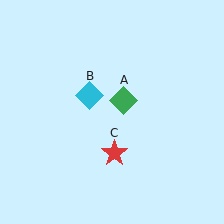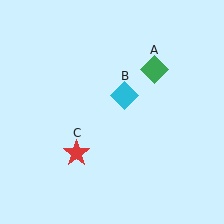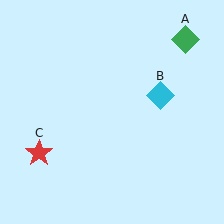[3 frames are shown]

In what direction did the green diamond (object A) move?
The green diamond (object A) moved up and to the right.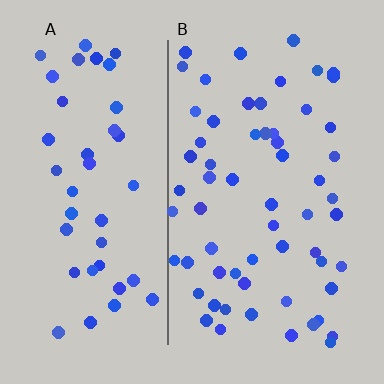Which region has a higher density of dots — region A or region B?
B (the right).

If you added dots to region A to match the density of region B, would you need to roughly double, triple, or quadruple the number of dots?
Approximately double.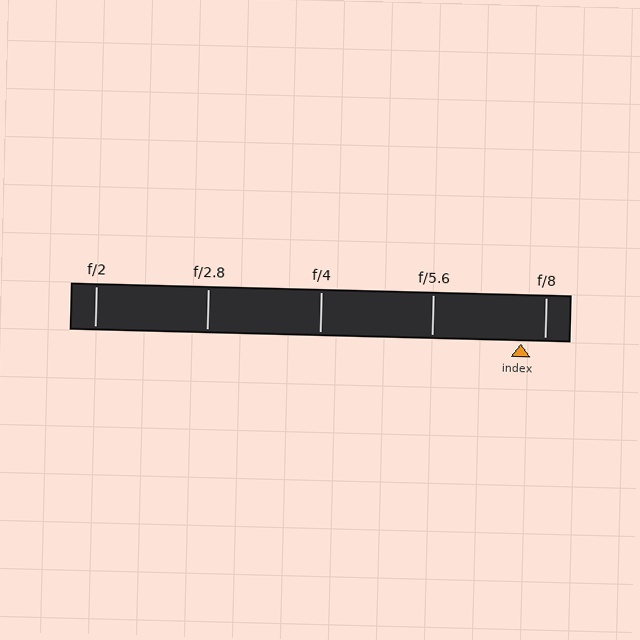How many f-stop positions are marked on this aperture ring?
There are 5 f-stop positions marked.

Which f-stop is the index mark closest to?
The index mark is closest to f/8.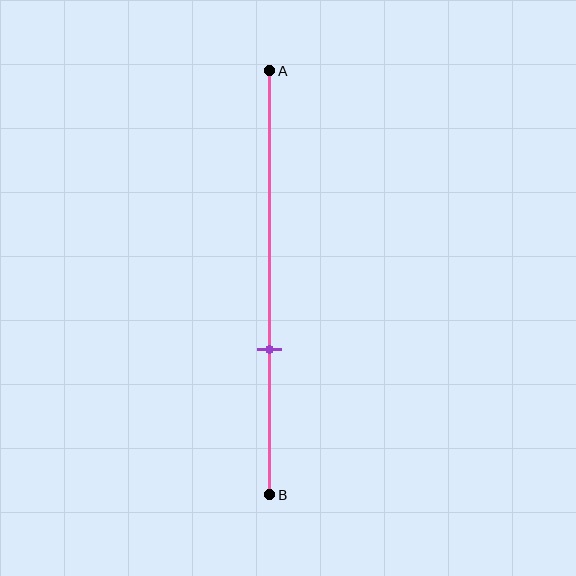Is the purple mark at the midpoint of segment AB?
No, the mark is at about 65% from A, not at the 50% midpoint.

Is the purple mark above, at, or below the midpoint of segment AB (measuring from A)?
The purple mark is below the midpoint of segment AB.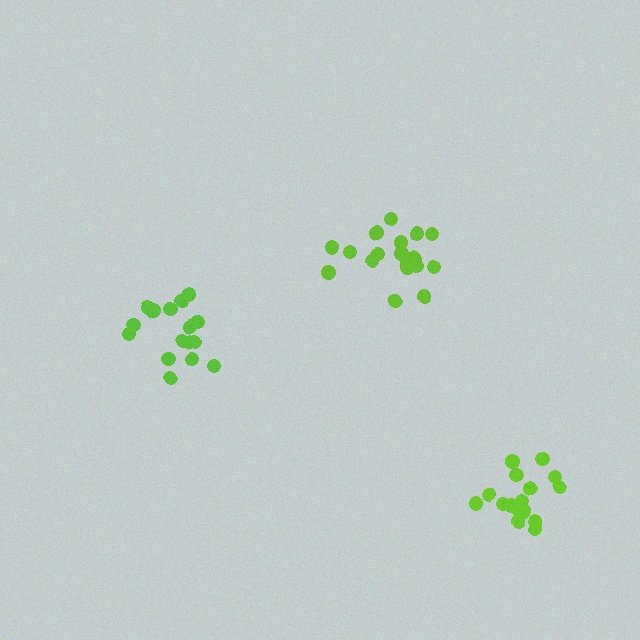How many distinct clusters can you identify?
There are 3 distinct clusters.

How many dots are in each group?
Group 1: 19 dots, Group 2: 16 dots, Group 3: 16 dots (51 total).